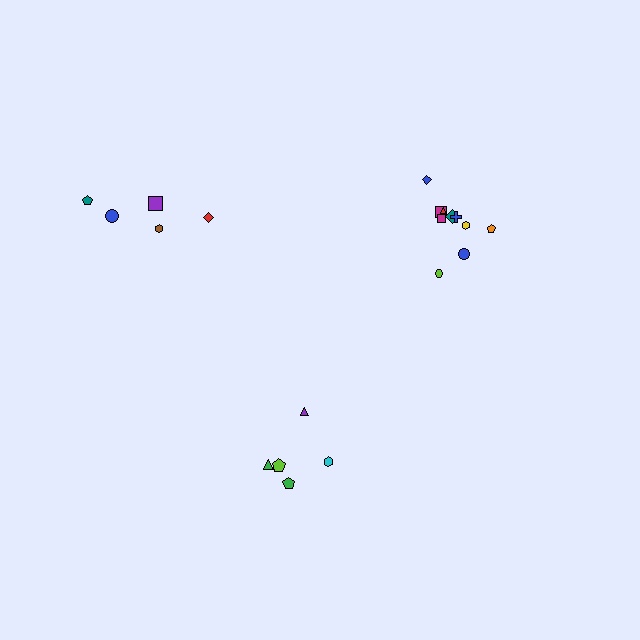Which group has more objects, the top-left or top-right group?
The top-right group.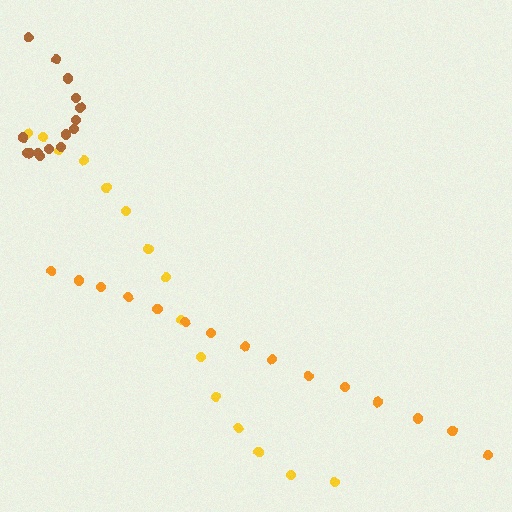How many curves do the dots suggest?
There are 3 distinct paths.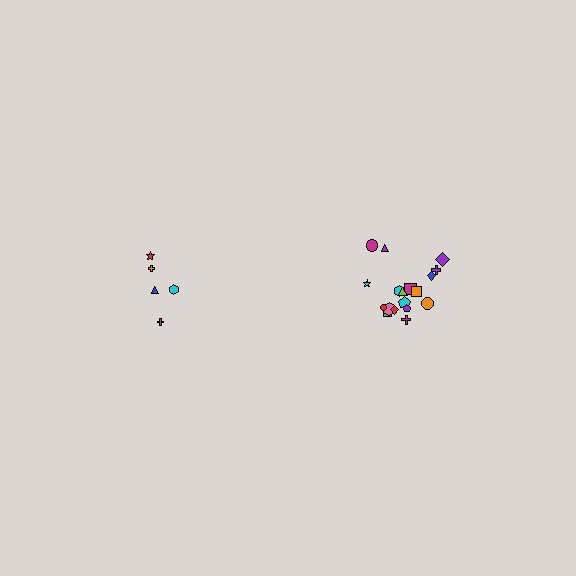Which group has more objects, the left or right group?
The right group.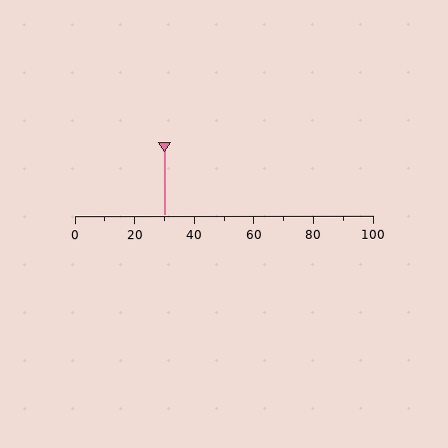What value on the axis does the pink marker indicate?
The marker indicates approximately 30.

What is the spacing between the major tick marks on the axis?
The major ticks are spaced 20 apart.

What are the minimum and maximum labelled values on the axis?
The axis runs from 0 to 100.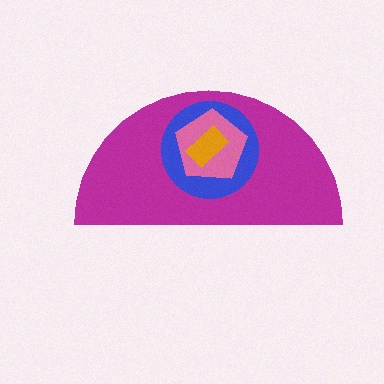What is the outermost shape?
The magenta semicircle.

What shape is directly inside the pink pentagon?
The orange rectangle.